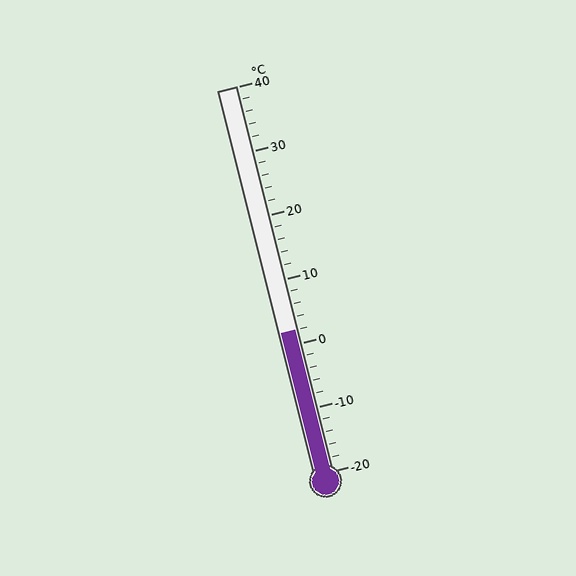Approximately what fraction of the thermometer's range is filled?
The thermometer is filled to approximately 35% of its range.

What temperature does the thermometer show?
The thermometer shows approximately 2°C.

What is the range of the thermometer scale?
The thermometer scale ranges from -20°C to 40°C.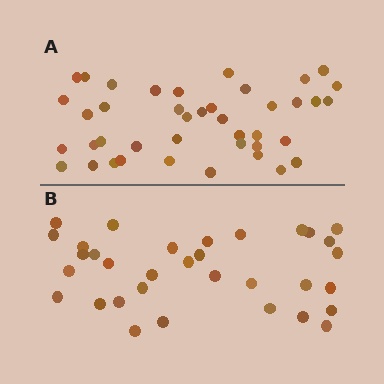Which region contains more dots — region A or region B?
Region A (the top region) has more dots.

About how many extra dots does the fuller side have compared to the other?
Region A has roughly 8 or so more dots than region B.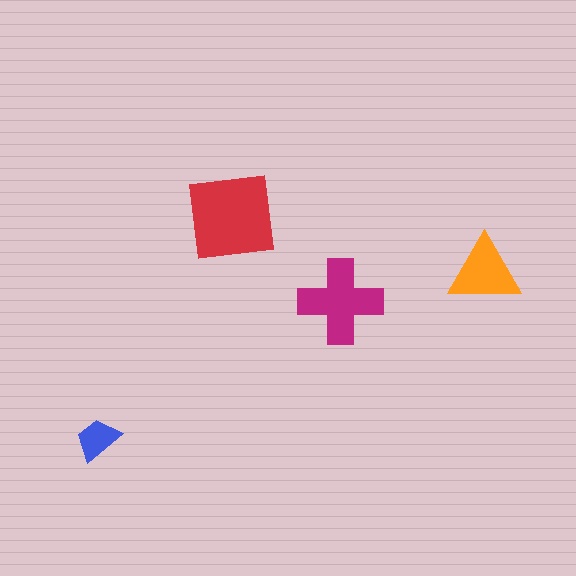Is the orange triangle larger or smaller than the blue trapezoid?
Larger.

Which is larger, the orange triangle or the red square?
The red square.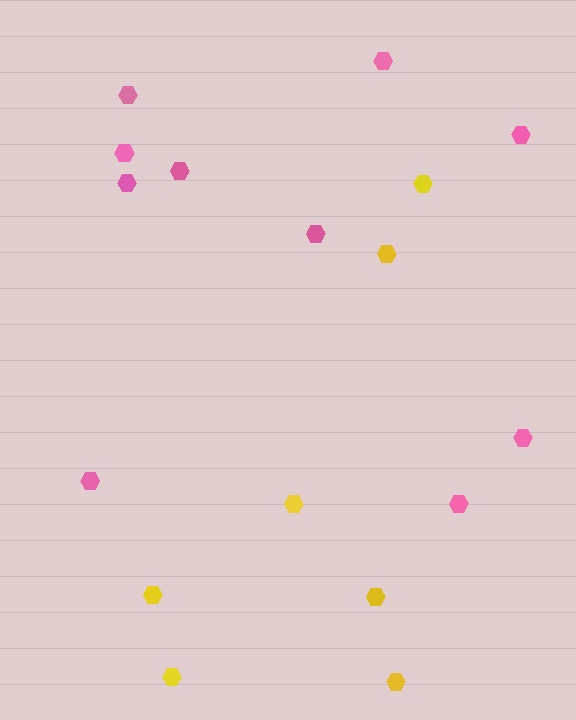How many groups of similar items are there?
There are 2 groups: one group of yellow hexagons (7) and one group of pink hexagons (10).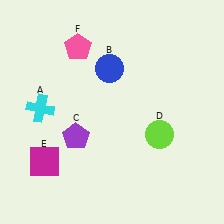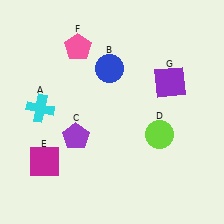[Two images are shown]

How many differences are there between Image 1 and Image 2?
There is 1 difference between the two images.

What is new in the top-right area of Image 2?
A purple square (G) was added in the top-right area of Image 2.